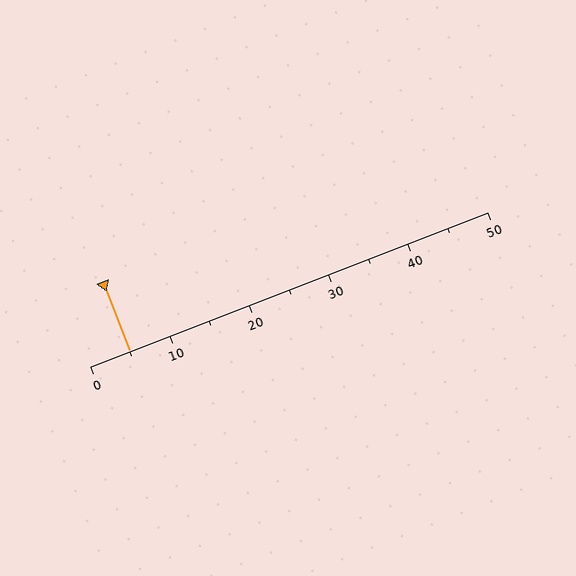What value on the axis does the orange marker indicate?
The marker indicates approximately 5.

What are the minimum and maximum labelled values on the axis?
The axis runs from 0 to 50.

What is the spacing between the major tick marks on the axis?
The major ticks are spaced 10 apart.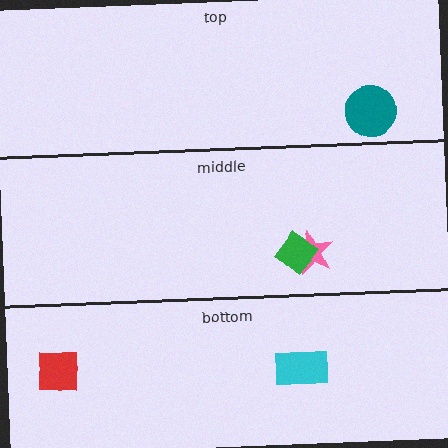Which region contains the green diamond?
The middle region.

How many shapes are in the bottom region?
2.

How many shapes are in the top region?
1.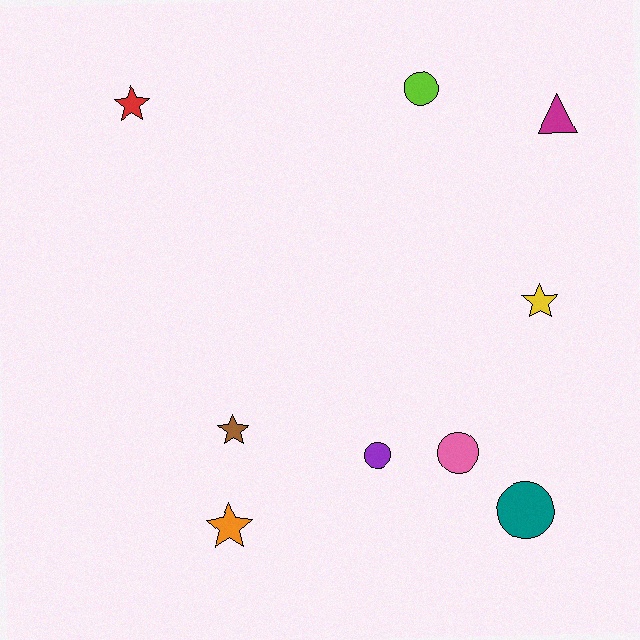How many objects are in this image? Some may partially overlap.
There are 9 objects.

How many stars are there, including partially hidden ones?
There are 4 stars.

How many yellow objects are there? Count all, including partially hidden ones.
There is 1 yellow object.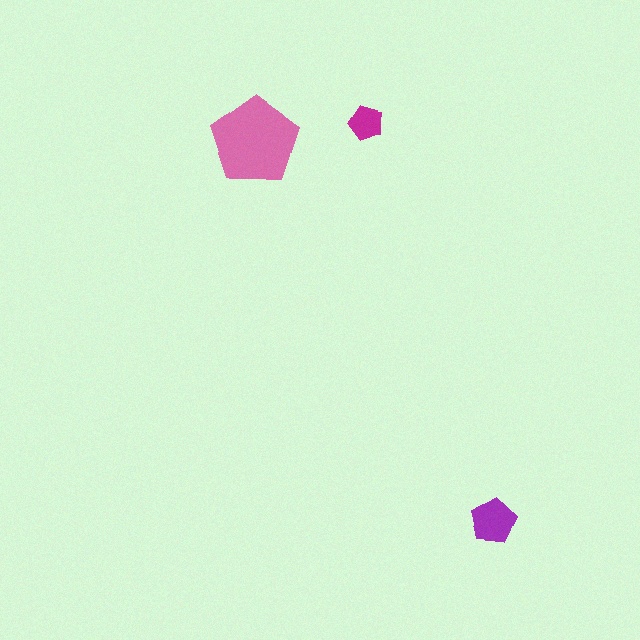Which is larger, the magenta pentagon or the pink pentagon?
The pink one.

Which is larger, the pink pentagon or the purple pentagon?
The pink one.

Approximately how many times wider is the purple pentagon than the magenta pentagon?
About 1.5 times wider.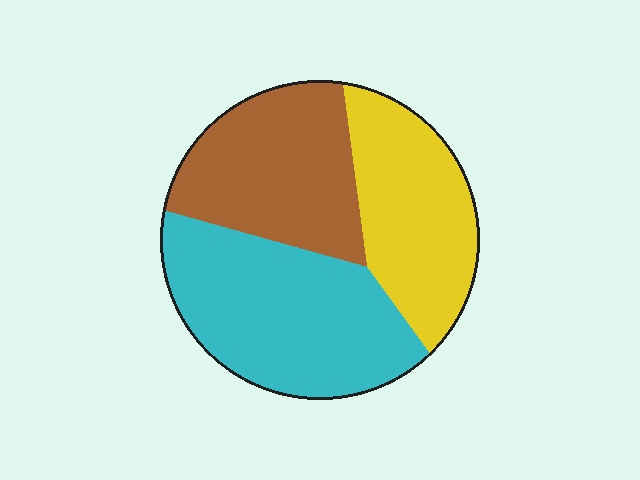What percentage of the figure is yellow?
Yellow takes up between a quarter and a half of the figure.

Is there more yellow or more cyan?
Cyan.